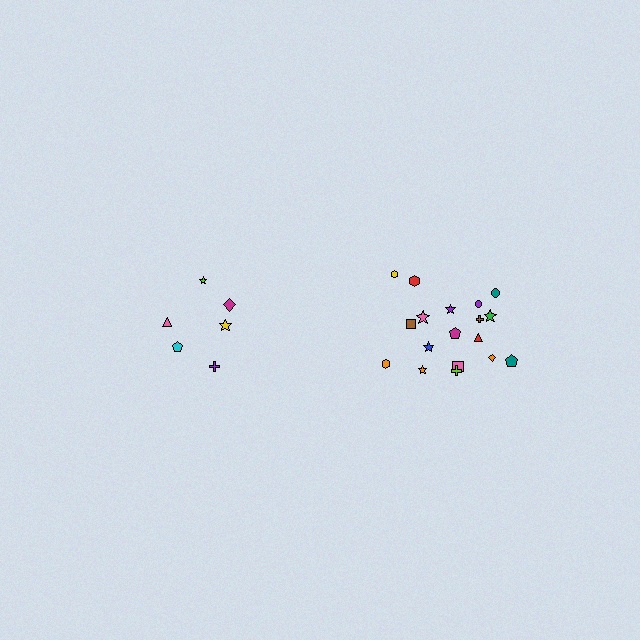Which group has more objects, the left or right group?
The right group.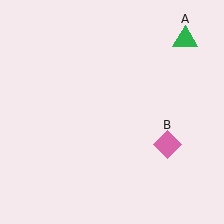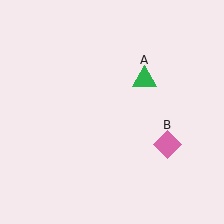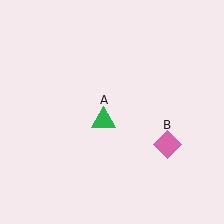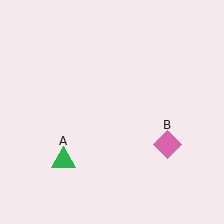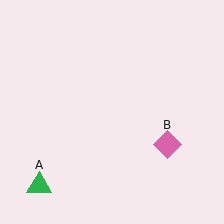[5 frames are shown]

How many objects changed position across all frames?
1 object changed position: green triangle (object A).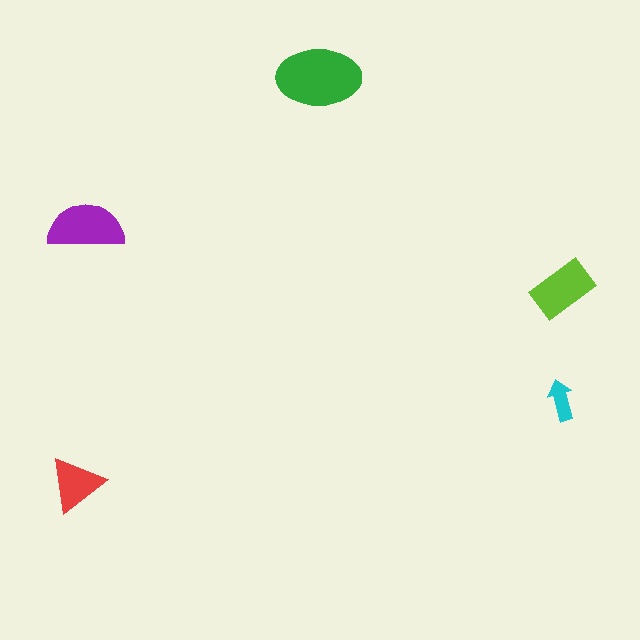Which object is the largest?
The green ellipse.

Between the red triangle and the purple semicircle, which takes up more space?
The purple semicircle.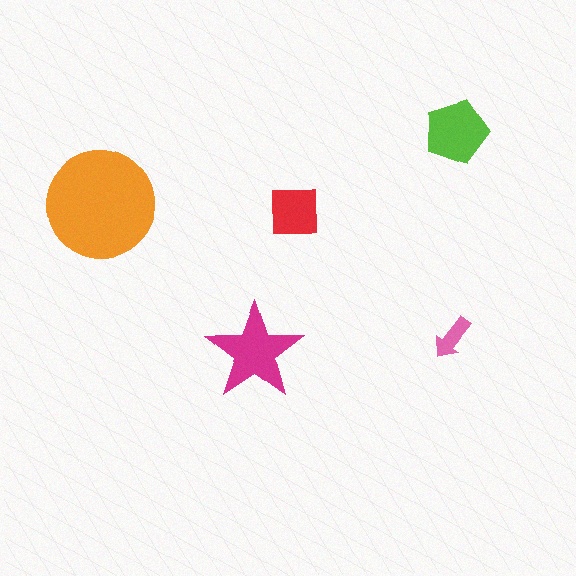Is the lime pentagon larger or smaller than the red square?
Larger.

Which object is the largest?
The orange circle.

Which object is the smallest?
The pink arrow.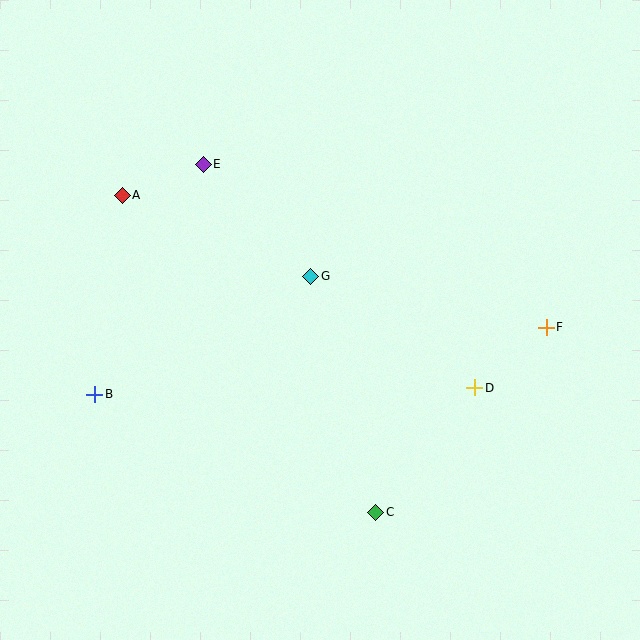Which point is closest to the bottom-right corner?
Point C is closest to the bottom-right corner.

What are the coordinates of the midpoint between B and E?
The midpoint between B and E is at (149, 279).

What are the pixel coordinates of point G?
Point G is at (311, 276).